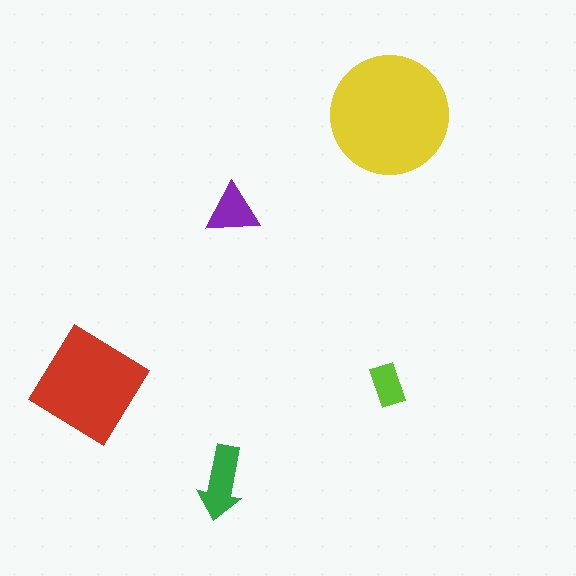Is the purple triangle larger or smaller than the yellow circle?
Smaller.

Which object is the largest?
The yellow circle.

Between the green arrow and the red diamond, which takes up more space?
The red diamond.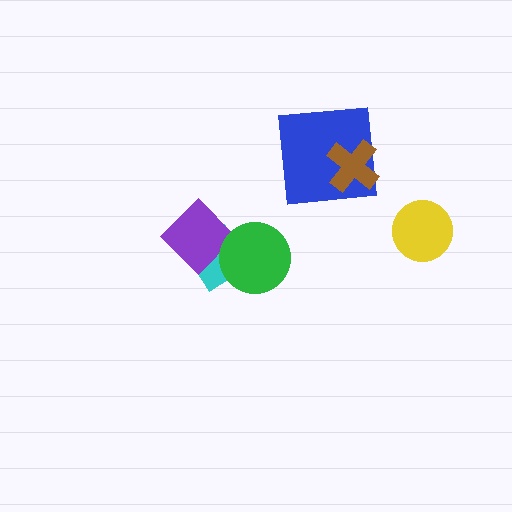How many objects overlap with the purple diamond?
2 objects overlap with the purple diamond.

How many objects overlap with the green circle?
2 objects overlap with the green circle.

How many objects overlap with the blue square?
1 object overlaps with the blue square.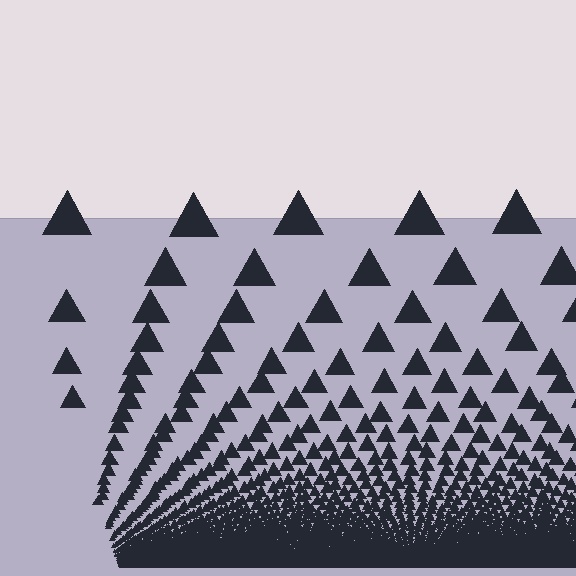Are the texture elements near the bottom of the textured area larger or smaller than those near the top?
Smaller. The gradient is inverted — elements near the bottom are smaller and denser.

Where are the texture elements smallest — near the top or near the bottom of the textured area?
Near the bottom.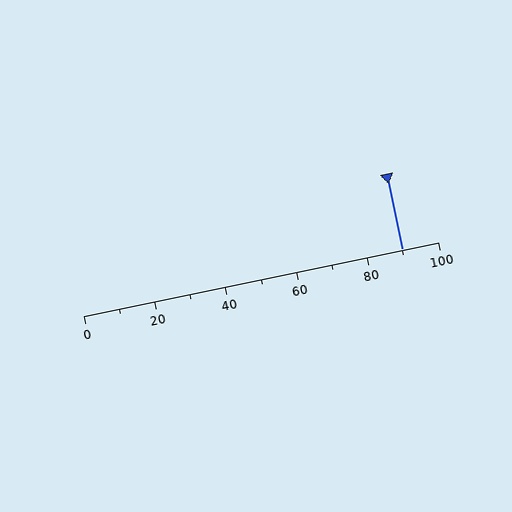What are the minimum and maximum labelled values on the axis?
The axis runs from 0 to 100.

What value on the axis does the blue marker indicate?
The marker indicates approximately 90.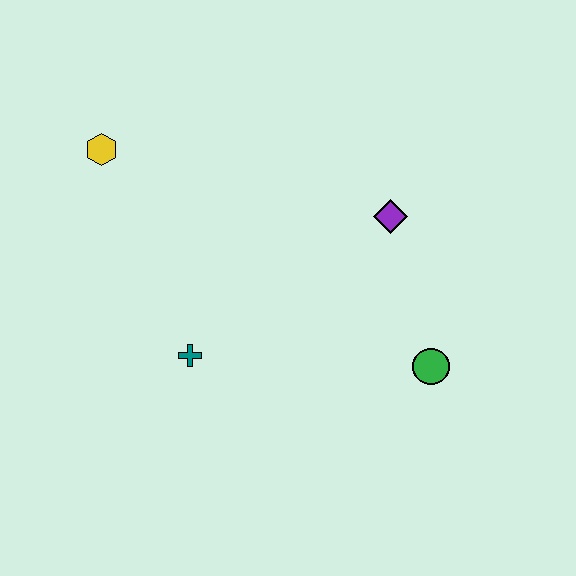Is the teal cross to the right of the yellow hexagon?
Yes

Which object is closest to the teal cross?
The yellow hexagon is closest to the teal cross.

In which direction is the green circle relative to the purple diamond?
The green circle is below the purple diamond.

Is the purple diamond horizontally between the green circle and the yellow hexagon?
Yes